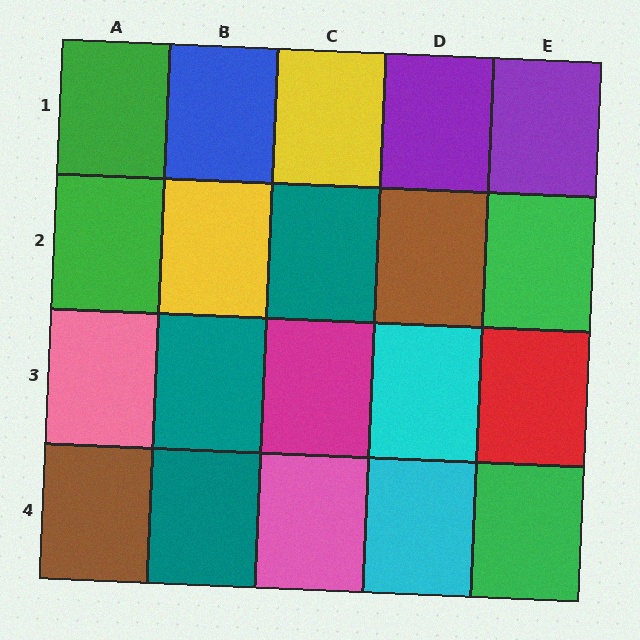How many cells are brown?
2 cells are brown.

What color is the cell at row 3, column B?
Teal.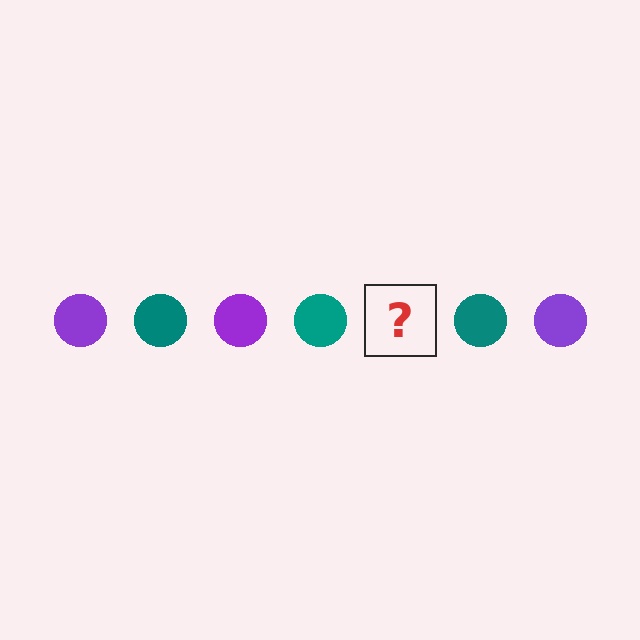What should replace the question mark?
The question mark should be replaced with a purple circle.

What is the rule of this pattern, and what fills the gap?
The rule is that the pattern cycles through purple, teal circles. The gap should be filled with a purple circle.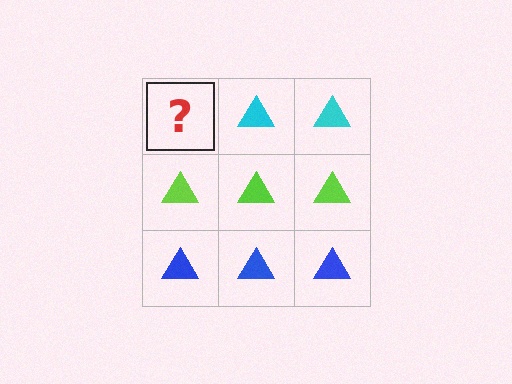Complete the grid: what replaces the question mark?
The question mark should be replaced with a cyan triangle.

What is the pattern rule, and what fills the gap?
The rule is that each row has a consistent color. The gap should be filled with a cyan triangle.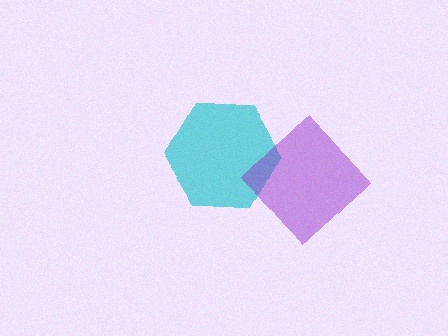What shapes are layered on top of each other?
The layered shapes are: a cyan hexagon, a purple diamond.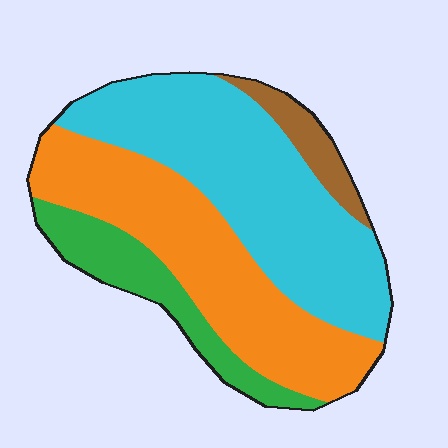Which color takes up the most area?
Cyan, at roughly 45%.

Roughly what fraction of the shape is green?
Green takes up about one eighth (1/8) of the shape.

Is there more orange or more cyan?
Cyan.